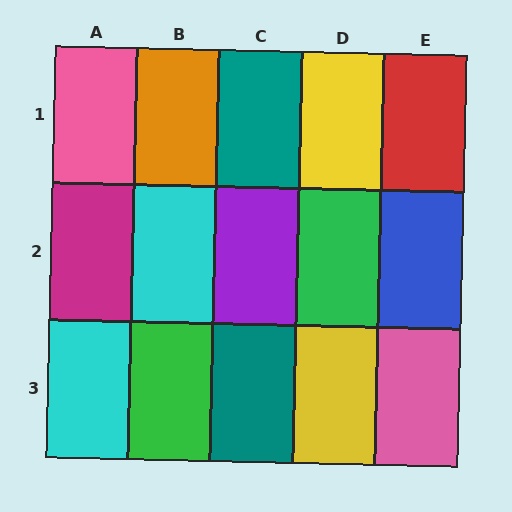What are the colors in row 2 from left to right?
Magenta, cyan, purple, green, blue.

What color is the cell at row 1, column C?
Teal.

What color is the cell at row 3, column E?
Pink.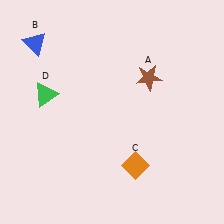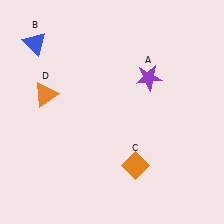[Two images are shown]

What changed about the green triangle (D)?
In Image 1, D is green. In Image 2, it changed to orange.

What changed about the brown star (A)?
In Image 1, A is brown. In Image 2, it changed to purple.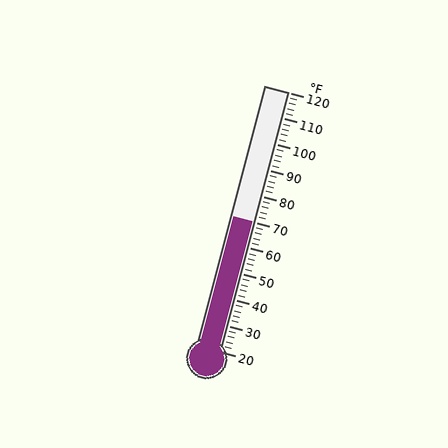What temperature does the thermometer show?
The thermometer shows approximately 70°F.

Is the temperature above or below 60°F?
The temperature is above 60°F.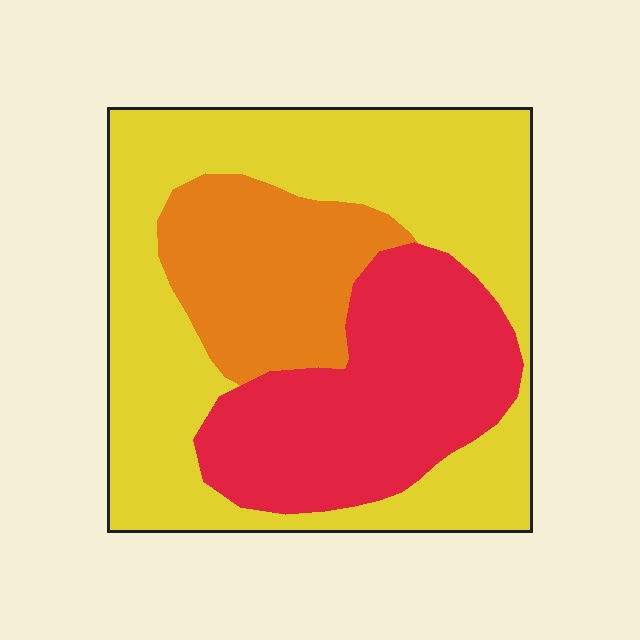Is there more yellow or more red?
Yellow.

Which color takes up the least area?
Orange, at roughly 20%.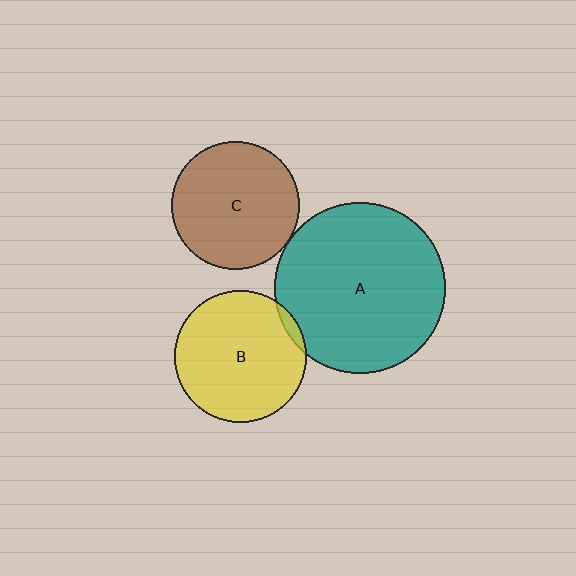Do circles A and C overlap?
Yes.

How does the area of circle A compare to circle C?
Approximately 1.8 times.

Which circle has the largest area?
Circle A (teal).